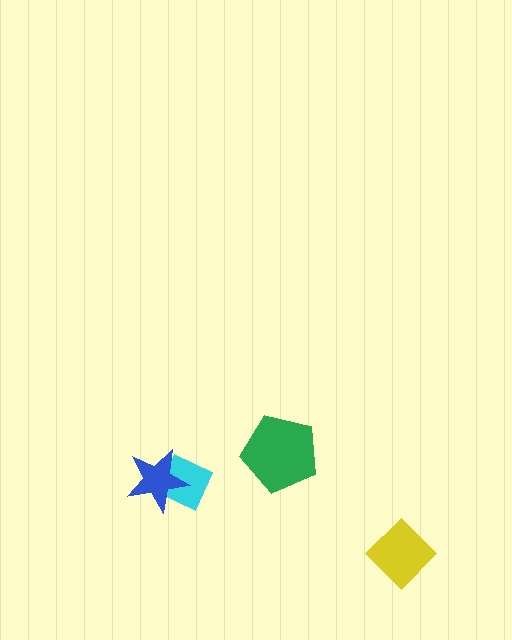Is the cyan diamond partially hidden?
Yes, it is partially covered by another shape.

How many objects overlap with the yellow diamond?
0 objects overlap with the yellow diamond.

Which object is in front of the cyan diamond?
The blue star is in front of the cyan diamond.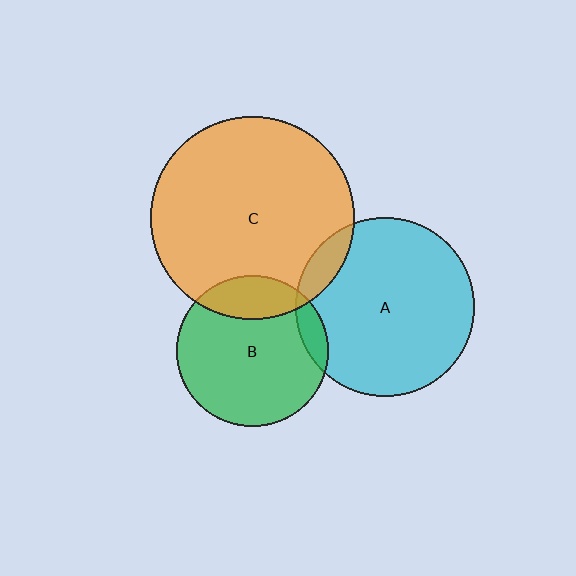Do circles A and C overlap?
Yes.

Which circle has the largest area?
Circle C (orange).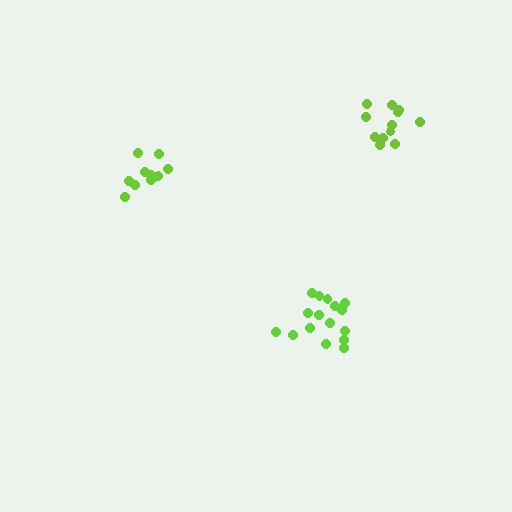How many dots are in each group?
Group 1: 16 dots, Group 2: 12 dots, Group 3: 11 dots (39 total).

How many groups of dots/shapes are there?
There are 3 groups.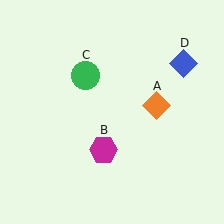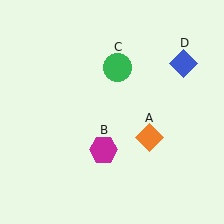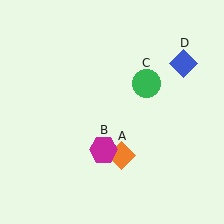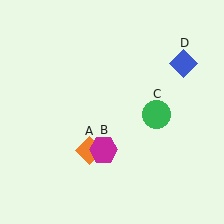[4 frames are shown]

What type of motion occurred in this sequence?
The orange diamond (object A), green circle (object C) rotated clockwise around the center of the scene.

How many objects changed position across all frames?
2 objects changed position: orange diamond (object A), green circle (object C).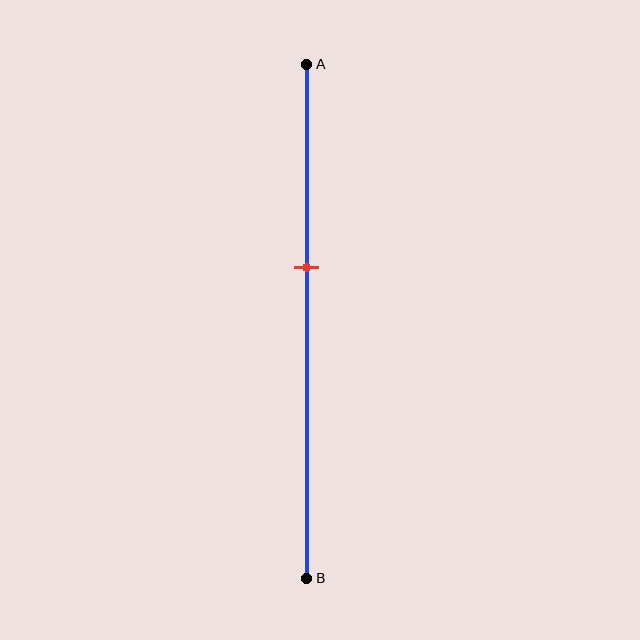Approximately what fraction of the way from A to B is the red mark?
The red mark is approximately 40% of the way from A to B.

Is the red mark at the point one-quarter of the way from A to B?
No, the mark is at about 40% from A, not at the 25% one-quarter point.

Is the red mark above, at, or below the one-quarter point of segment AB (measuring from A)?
The red mark is below the one-quarter point of segment AB.